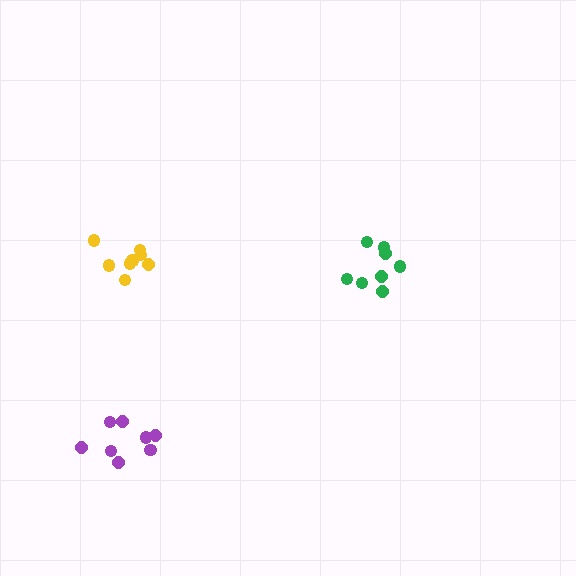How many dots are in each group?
Group 1: 9 dots, Group 2: 8 dots, Group 3: 8 dots (25 total).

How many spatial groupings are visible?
There are 3 spatial groupings.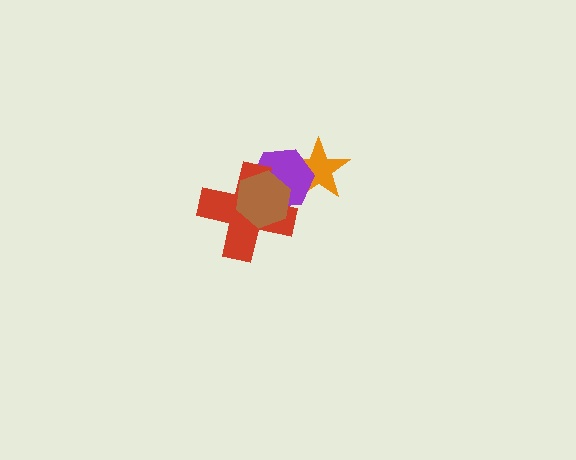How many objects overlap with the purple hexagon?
3 objects overlap with the purple hexagon.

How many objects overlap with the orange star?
1 object overlaps with the orange star.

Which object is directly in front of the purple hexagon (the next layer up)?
The red cross is directly in front of the purple hexagon.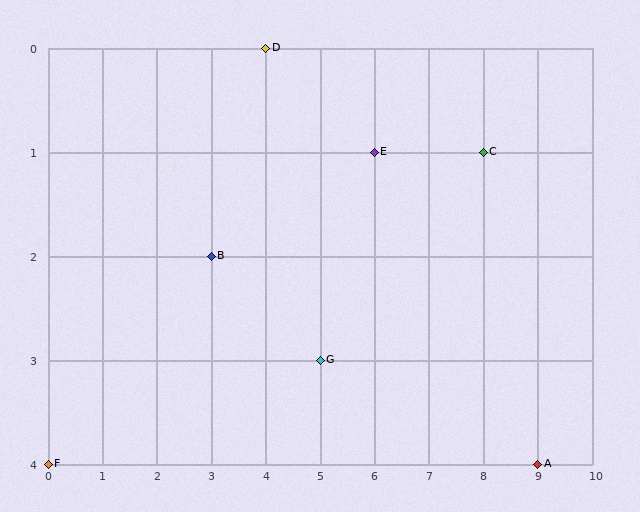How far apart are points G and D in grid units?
Points G and D are 1 column and 3 rows apart (about 3.2 grid units diagonally).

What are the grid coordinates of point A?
Point A is at grid coordinates (9, 4).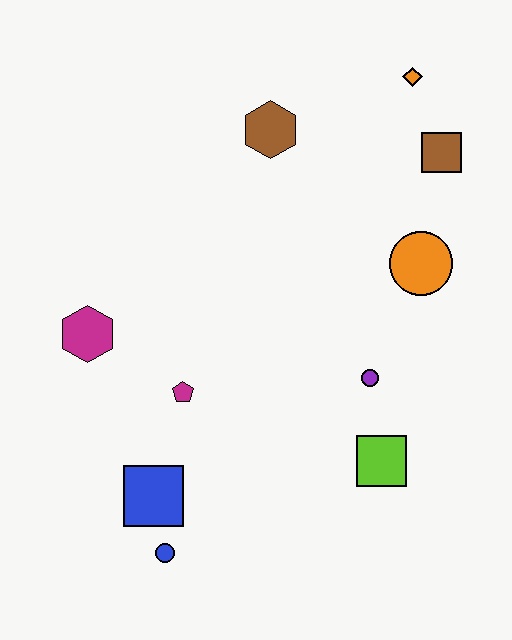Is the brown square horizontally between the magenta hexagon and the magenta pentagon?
No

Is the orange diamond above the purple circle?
Yes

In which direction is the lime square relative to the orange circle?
The lime square is below the orange circle.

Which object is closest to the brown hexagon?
The orange diamond is closest to the brown hexagon.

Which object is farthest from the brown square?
The blue circle is farthest from the brown square.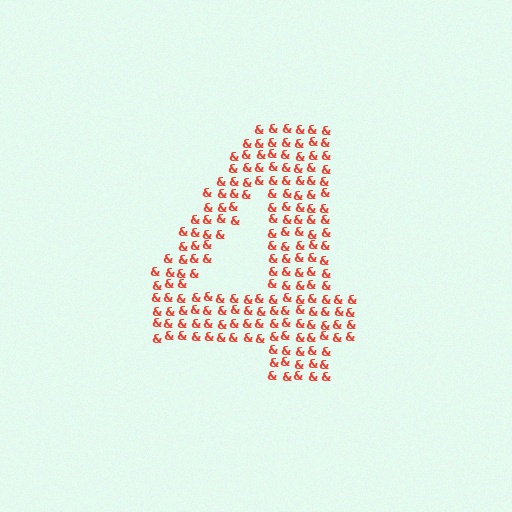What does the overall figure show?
The overall figure shows the digit 4.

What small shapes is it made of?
It is made of small ampersands.